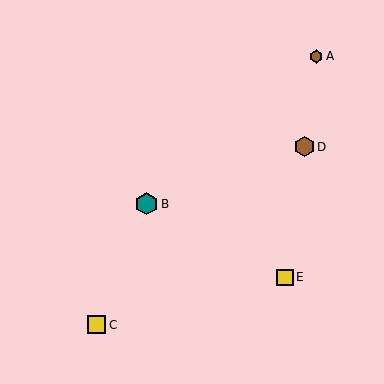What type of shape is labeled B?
Shape B is a teal hexagon.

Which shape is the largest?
The teal hexagon (labeled B) is the largest.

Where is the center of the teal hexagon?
The center of the teal hexagon is at (147, 204).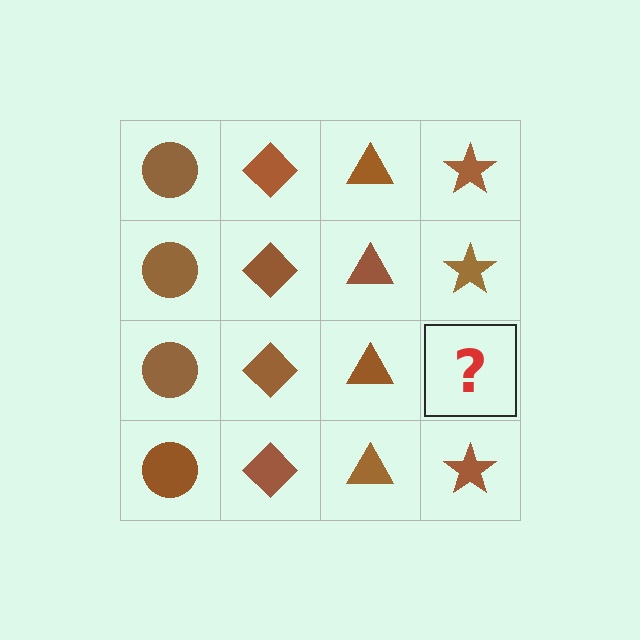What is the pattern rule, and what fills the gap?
The rule is that each column has a consistent shape. The gap should be filled with a brown star.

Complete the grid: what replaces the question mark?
The question mark should be replaced with a brown star.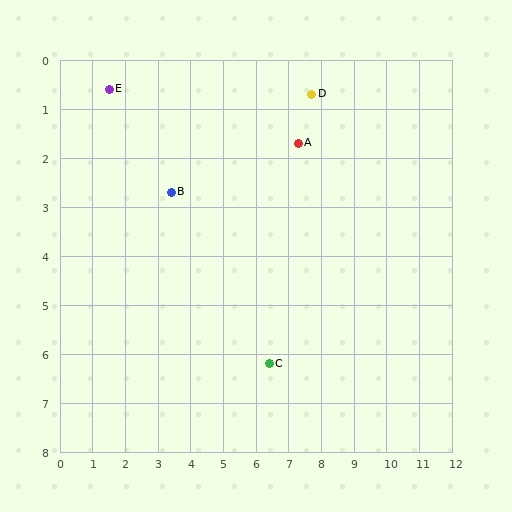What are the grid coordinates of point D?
Point D is at approximately (7.7, 0.7).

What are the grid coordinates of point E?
Point E is at approximately (1.5, 0.6).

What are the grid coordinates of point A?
Point A is at approximately (7.3, 1.7).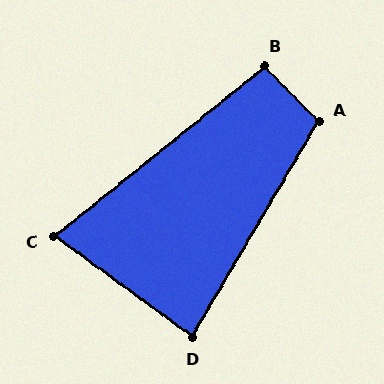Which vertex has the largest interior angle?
A, at approximately 105 degrees.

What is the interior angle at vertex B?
Approximately 96 degrees (obtuse).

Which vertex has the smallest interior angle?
C, at approximately 75 degrees.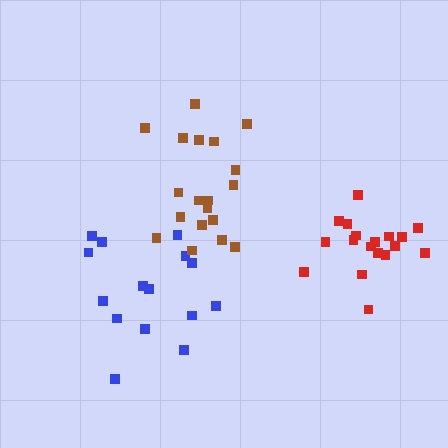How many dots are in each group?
Group 1: 18 dots, Group 2: 15 dots, Group 3: 19 dots (52 total).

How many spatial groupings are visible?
There are 3 spatial groupings.